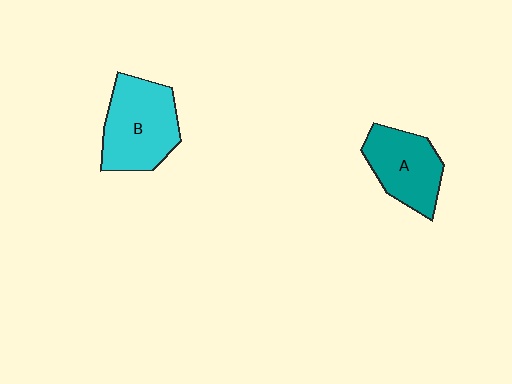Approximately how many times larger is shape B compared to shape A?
Approximately 1.3 times.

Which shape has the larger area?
Shape B (cyan).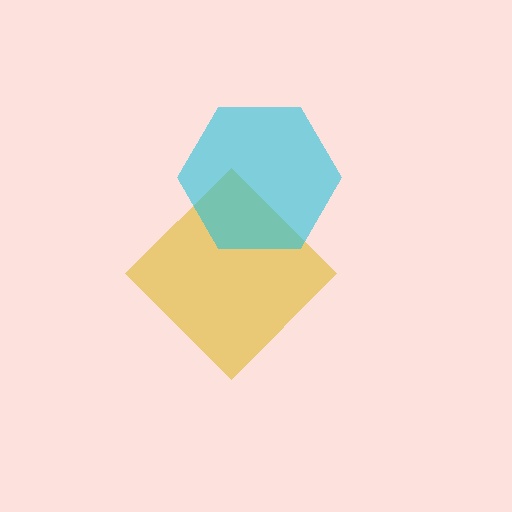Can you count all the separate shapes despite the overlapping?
Yes, there are 2 separate shapes.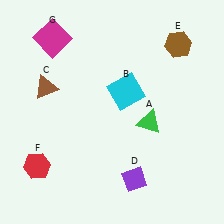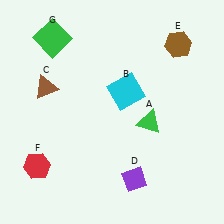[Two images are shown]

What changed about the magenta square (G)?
In Image 1, G is magenta. In Image 2, it changed to green.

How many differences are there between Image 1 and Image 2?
There is 1 difference between the two images.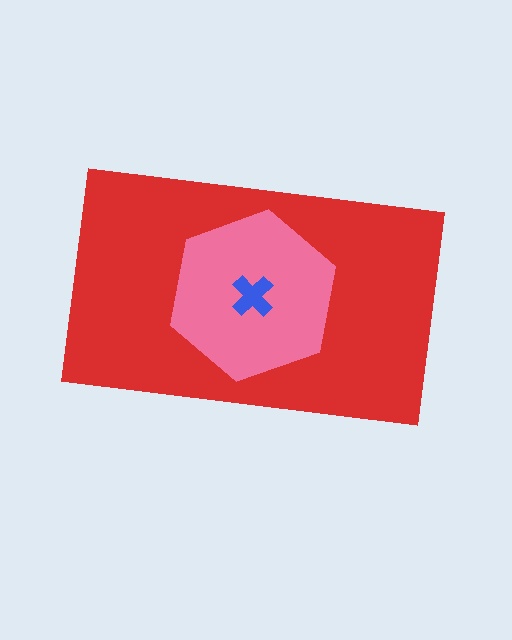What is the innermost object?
The blue cross.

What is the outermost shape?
The red rectangle.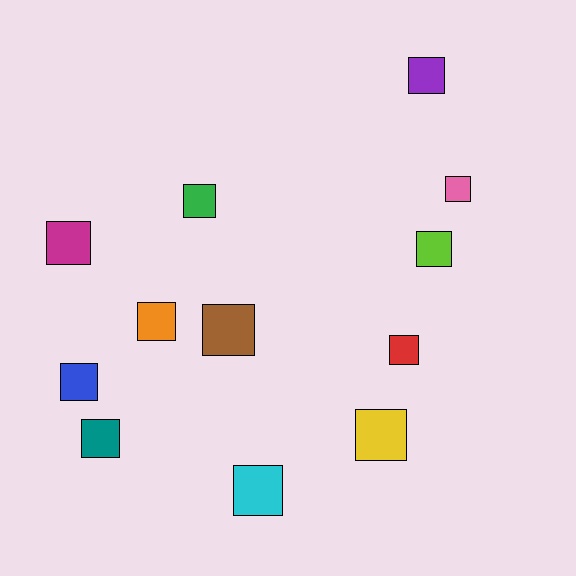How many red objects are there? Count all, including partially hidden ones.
There is 1 red object.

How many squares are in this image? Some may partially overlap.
There are 12 squares.